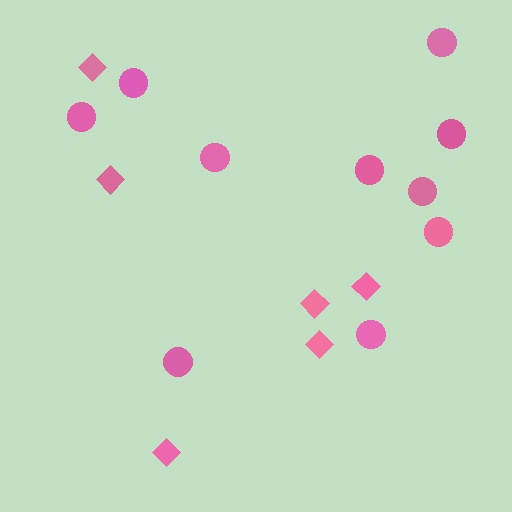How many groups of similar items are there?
There are 2 groups: one group of circles (10) and one group of diamonds (6).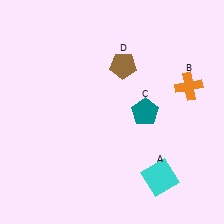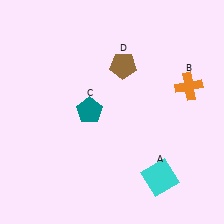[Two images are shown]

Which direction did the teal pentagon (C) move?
The teal pentagon (C) moved left.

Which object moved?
The teal pentagon (C) moved left.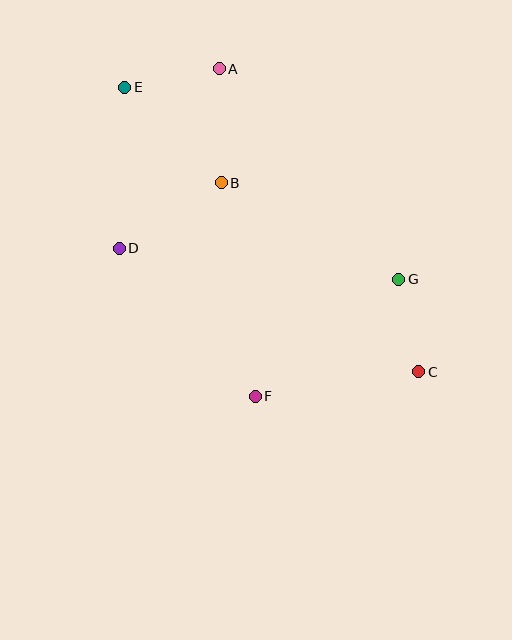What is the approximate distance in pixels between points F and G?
The distance between F and G is approximately 185 pixels.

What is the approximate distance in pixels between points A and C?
The distance between A and C is approximately 363 pixels.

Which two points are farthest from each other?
Points C and E are farthest from each other.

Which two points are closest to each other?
Points C and G are closest to each other.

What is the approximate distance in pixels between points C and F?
The distance between C and F is approximately 165 pixels.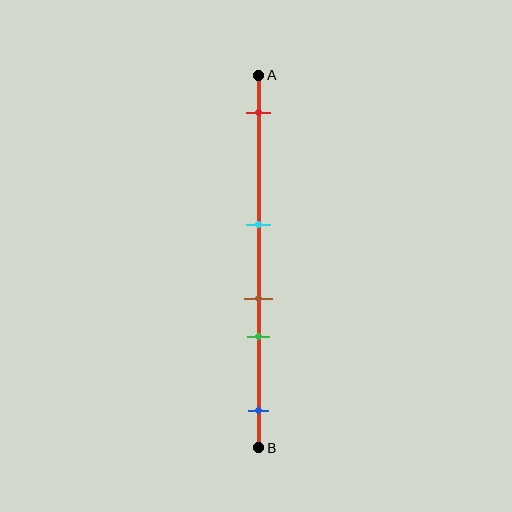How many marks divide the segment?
There are 5 marks dividing the segment.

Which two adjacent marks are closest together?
The brown and green marks are the closest adjacent pair.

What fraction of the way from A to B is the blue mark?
The blue mark is approximately 90% (0.9) of the way from A to B.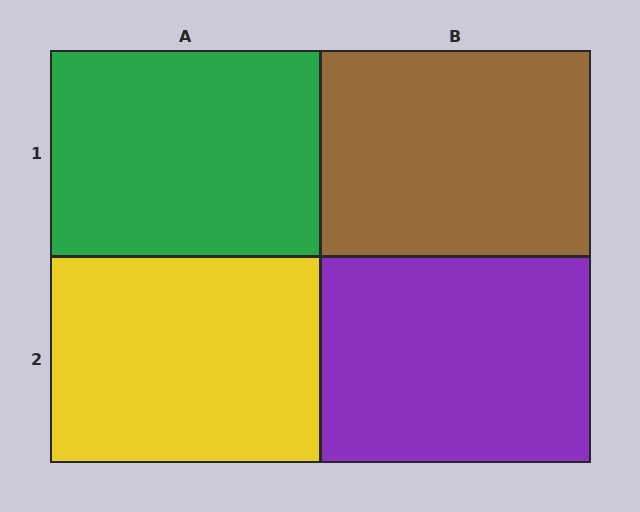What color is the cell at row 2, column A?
Yellow.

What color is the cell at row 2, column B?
Purple.